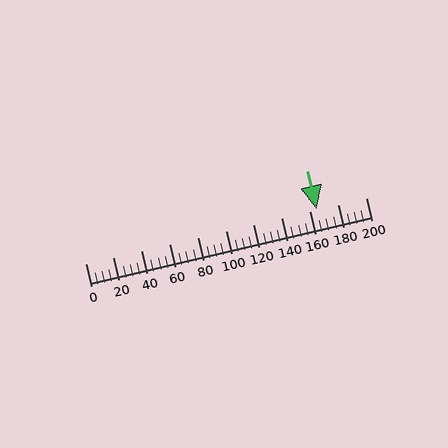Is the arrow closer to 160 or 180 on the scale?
The arrow is closer to 160.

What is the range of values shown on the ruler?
The ruler shows values from 0 to 200.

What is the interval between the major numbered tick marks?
The major tick marks are spaced 20 units apart.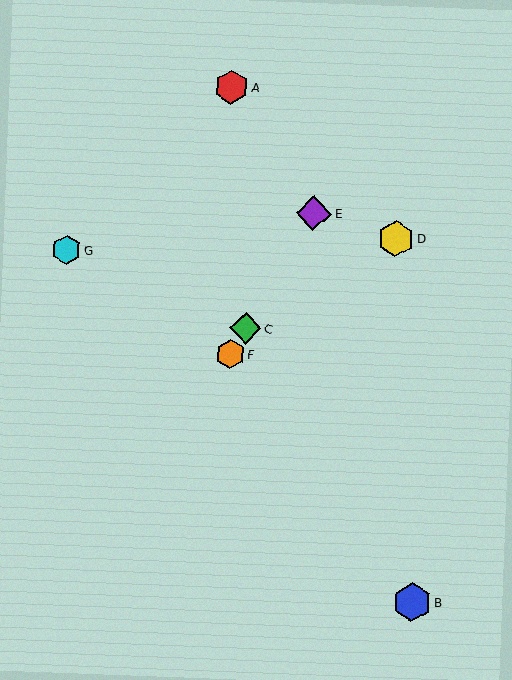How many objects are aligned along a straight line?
3 objects (C, E, F) are aligned along a straight line.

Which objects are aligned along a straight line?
Objects C, E, F are aligned along a straight line.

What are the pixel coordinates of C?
Object C is at (246, 328).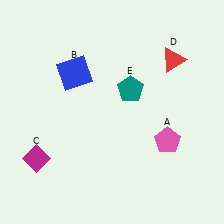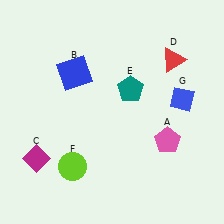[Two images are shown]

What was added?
A lime circle (F), a blue diamond (G) were added in Image 2.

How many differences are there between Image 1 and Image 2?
There are 2 differences between the two images.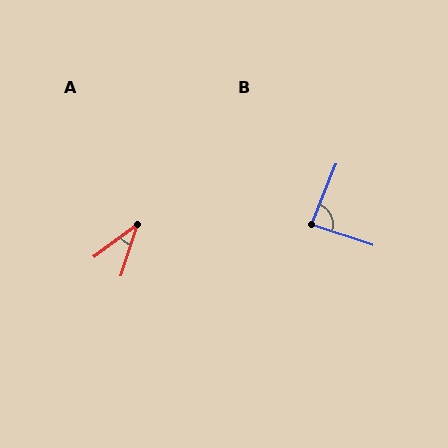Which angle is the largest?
B, at approximately 87 degrees.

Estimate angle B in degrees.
Approximately 87 degrees.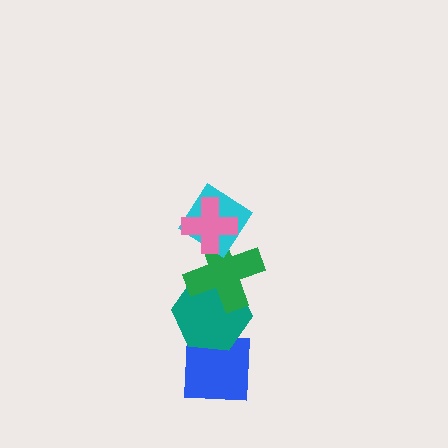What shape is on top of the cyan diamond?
The pink cross is on top of the cyan diamond.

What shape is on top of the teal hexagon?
The green cross is on top of the teal hexagon.